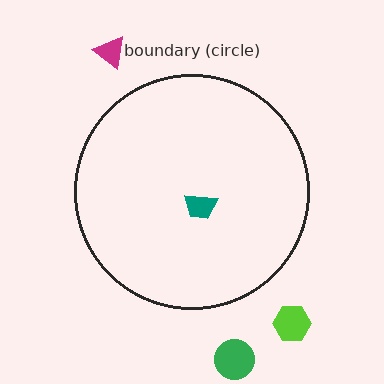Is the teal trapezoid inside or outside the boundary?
Inside.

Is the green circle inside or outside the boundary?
Outside.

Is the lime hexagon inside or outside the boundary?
Outside.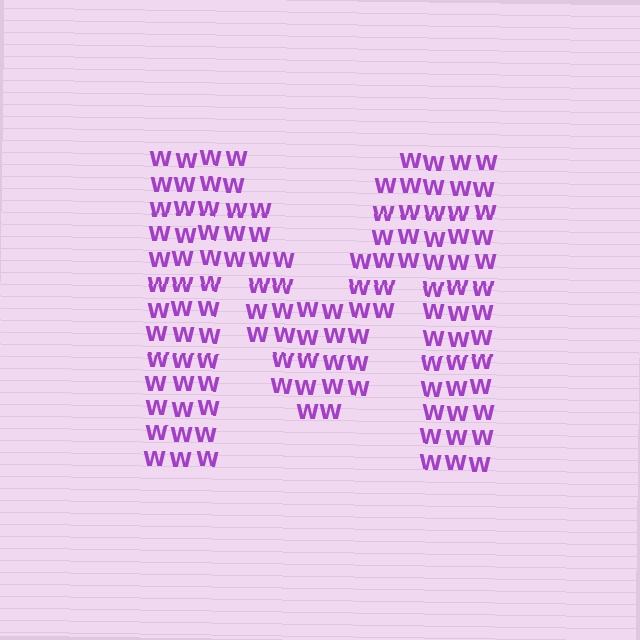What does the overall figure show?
The overall figure shows the letter M.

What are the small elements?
The small elements are letter W's.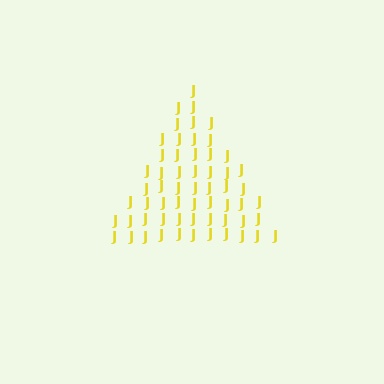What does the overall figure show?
The overall figure shows a triangle.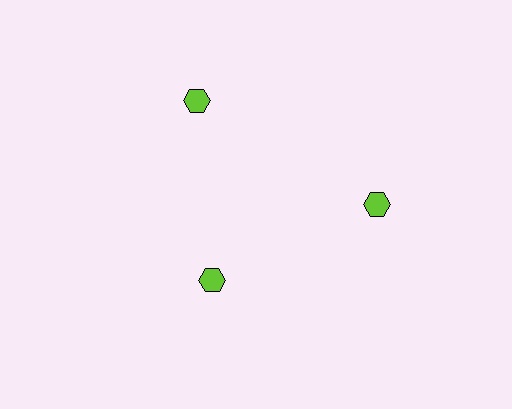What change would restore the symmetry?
The symmetry would be restored by moving it outward, back onto the ring so that all 3 hexagons sit at equal angles and equal distance from the center.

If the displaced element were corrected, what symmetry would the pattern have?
It would have 3-fold rotational symmetry — the pattern would map onto itself every 120 degrees.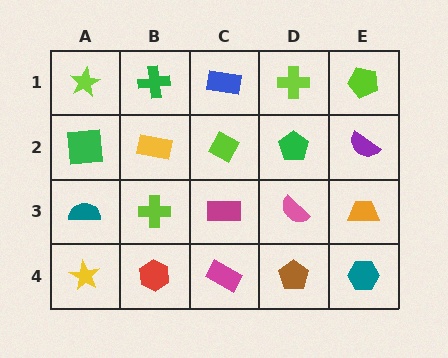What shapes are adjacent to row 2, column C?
A blue rectangle (row 1, column C), a magenta rectangle (row 3, column C), a yellow rectangle (row 2, column B), a green pentagon (row 2, column D).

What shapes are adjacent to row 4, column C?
A magenta rectangle (row 3, column C), a red hexagon (row 4, column B), a brown pentagon (row 4, column D).